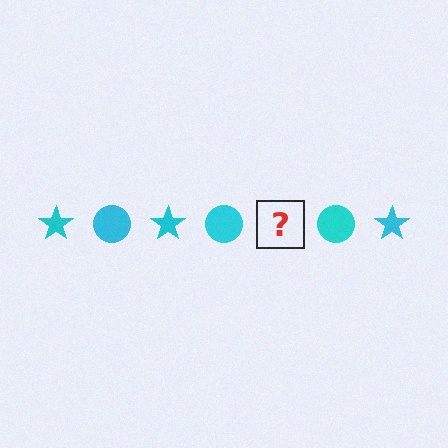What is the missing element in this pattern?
The missing element is a cyan star.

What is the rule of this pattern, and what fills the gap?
The rule is that the pattern cycles through star, circle shapes in cyan. The gap should be filled with a cyan star.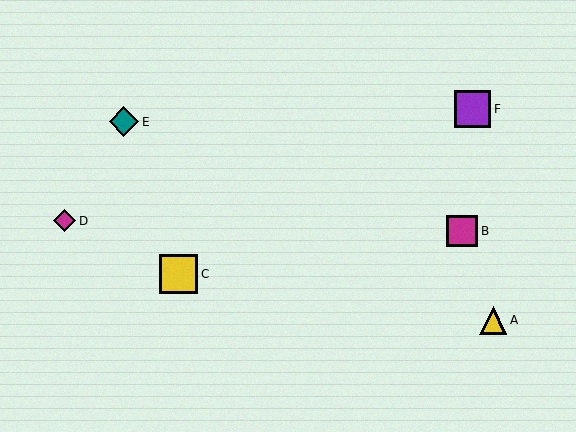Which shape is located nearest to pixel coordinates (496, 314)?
The yellow triangle (labeled A) at (493, 320) is nearest to that location.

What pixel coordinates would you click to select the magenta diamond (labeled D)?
Click at (64, 221) to select the magenta diamond D.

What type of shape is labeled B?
Shape B is a magenta square.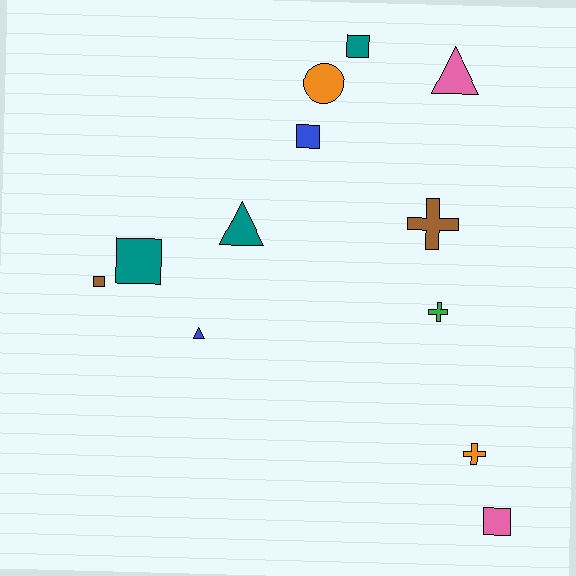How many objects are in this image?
There are 12 objects.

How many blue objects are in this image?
There are 2 blue objects.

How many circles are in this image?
There is 1 circle.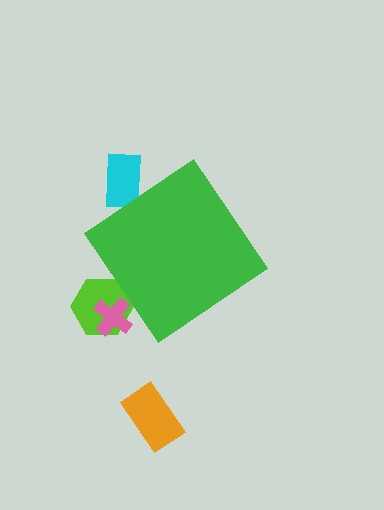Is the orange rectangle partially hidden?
No, the orange rectangle is fully visible.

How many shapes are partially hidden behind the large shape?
3 shapes are partially hidden.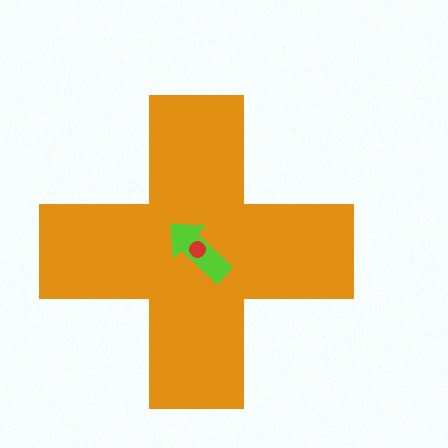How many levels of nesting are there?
3.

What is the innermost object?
The red circle.